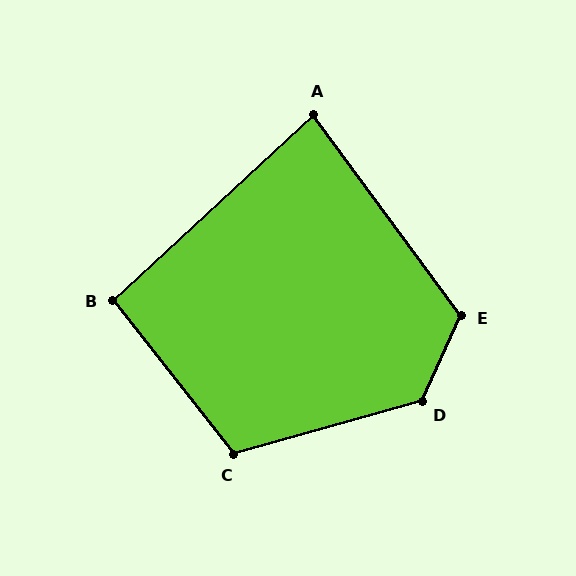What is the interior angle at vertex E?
Approximately 119 degrees (obtuse).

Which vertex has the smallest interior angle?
A, at approximately 84 degrees.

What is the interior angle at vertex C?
Approximately 112 degrees (obtuse).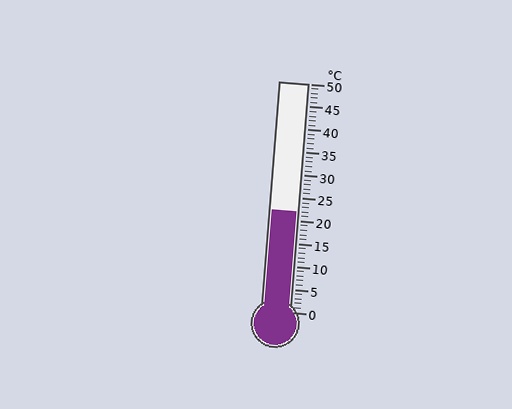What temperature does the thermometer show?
The thermometer shows approximately 22°C.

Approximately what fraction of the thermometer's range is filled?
The thermometer is filled to approximately 45% of its range.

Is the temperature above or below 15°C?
The temperature is above 15°C.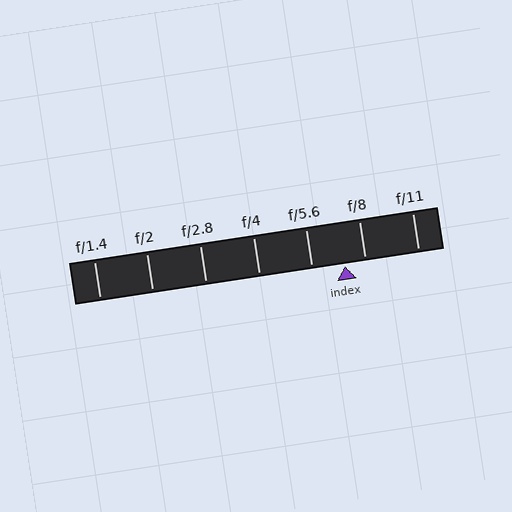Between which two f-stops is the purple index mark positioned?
The index mark is between f/5.6 and f/8.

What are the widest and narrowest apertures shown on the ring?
The widest aperture shown is f/1.4 and the narrowest is f/11.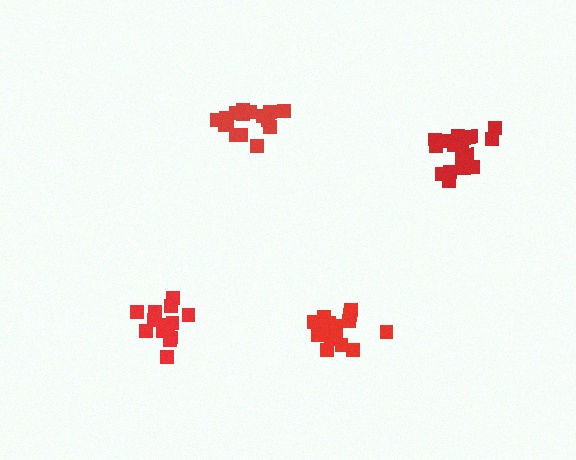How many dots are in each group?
Group 1: 13 dots, Group 2: 18 dots, Group 3: 16 dots, Group 4: 15 dots (62 total).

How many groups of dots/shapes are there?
There are 4 groups.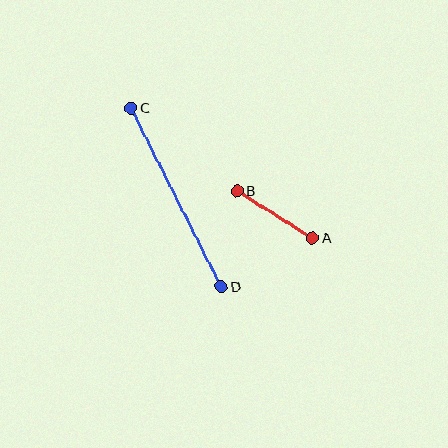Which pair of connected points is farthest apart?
Points C and D are farthest apart.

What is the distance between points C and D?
The distance is approximately 200 pixels.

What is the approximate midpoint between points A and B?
The midpoint is at approximately (275, 215) pixels.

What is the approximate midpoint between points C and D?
The midpoint is at approximately (176, 198) pixels.